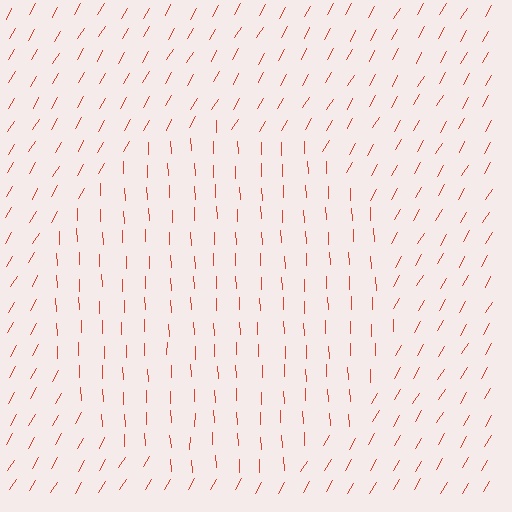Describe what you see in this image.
The image is filled with small red line segments. A circle region in the image has lines oriented differently from the surrounding lines, creating a visible texture boundary.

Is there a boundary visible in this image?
Yes, there is a texture boundary formed by a change in line orientation.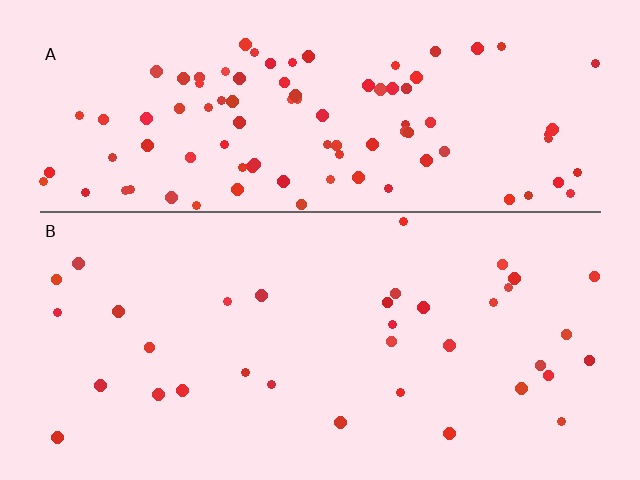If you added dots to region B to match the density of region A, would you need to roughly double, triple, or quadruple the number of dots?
Approximately triple.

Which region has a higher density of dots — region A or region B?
A (the top).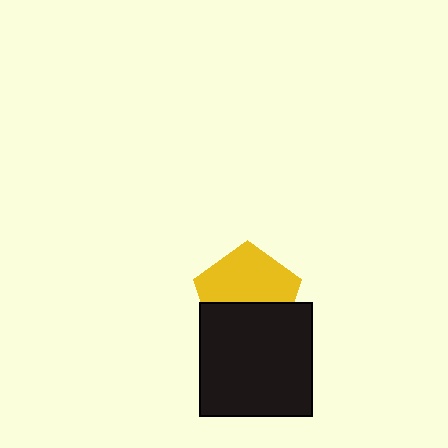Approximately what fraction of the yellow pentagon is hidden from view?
Roughly 44% of the yellow pentagon is hidden behind the black square.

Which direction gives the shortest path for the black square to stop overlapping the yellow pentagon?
Moving down gives the shortest separation.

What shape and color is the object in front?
The object in front is a black square.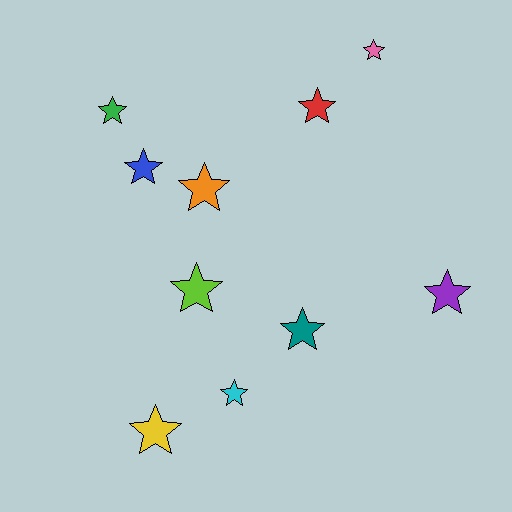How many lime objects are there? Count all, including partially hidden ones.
There is 1 lime object.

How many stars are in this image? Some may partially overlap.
There are 10 stars.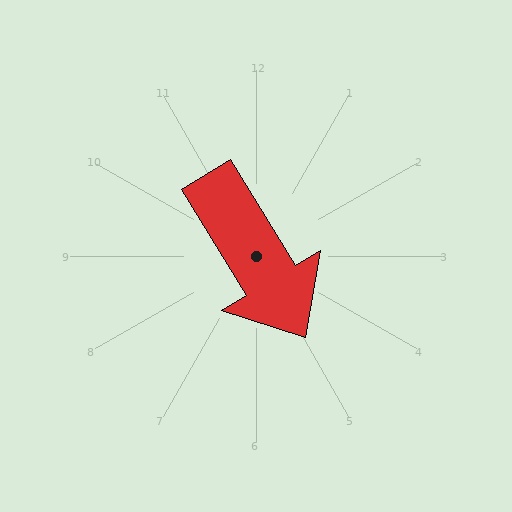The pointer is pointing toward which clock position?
Roughly 5 o'clock.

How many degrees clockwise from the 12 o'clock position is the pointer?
Approximately 149 degrees.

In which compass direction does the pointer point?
Southeast.